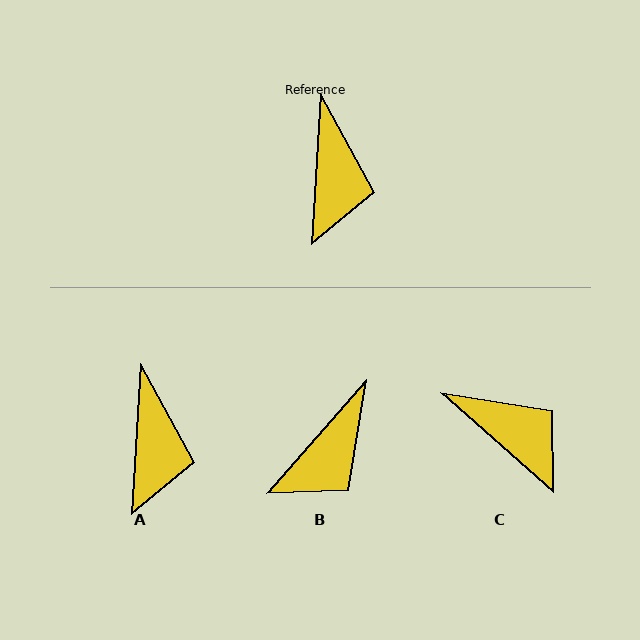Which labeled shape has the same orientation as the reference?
A.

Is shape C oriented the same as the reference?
No, it is off by about 52 degrees.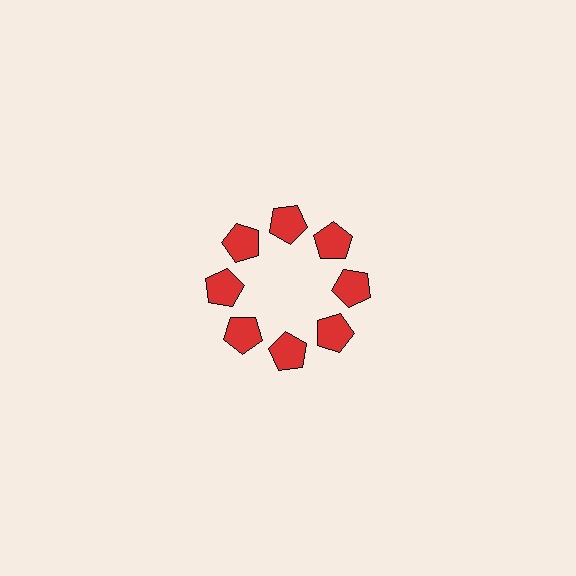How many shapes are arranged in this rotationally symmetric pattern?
There are 8 shapes, arranged in 8 groups of 1.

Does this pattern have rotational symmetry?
Yes, this pattern has 8-fold rotational symmetry. It looks the same after rotating 45 degrees around the center.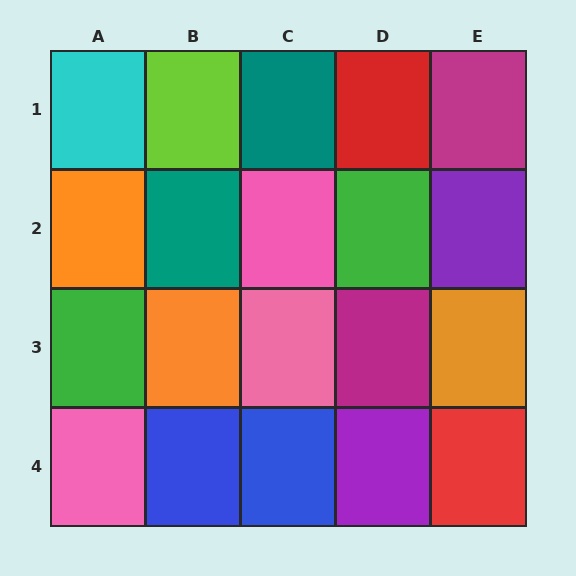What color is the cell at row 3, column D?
Magenta.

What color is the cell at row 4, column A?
Pink.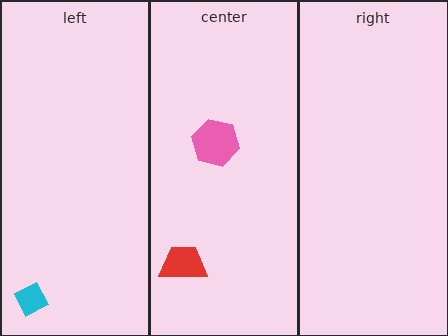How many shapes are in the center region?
2.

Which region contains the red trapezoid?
The center region.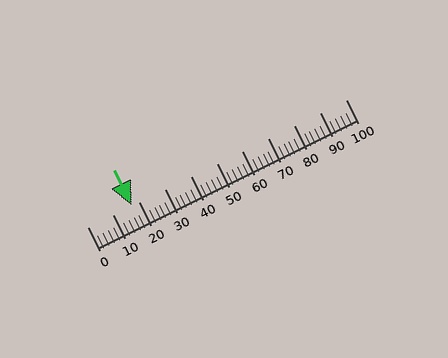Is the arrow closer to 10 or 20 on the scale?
The arrow is closer to 20.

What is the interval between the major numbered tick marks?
The major tick marks are spaced 10 units apart.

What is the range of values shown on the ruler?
The ruler shows values from 0 to 100.